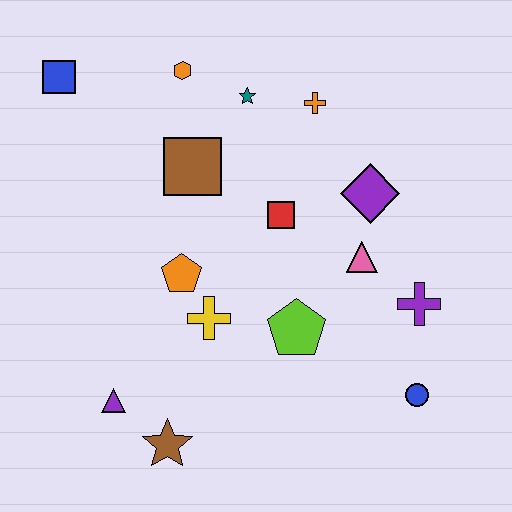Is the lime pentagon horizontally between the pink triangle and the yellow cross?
Yes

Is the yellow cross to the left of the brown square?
No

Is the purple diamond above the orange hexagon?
No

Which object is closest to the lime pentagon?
The yellow cross is closest to the lime pentagon.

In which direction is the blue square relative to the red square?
The blue square is to the left of the red square.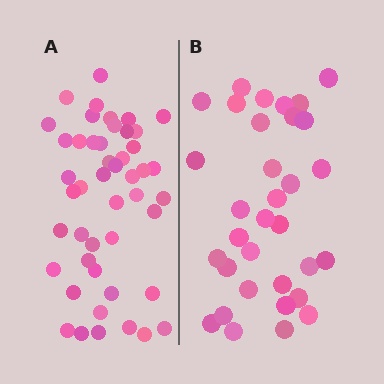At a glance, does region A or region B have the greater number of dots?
Region A (the left region) has more dots.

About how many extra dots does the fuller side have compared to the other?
Region A has approximately 15 more dots than region B.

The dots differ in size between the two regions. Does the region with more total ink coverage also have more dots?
No. Region B has more total ink coverage because its dots are larger, but region A actually contains more individual dots. Total area can be misleading — the number of items is what matters here.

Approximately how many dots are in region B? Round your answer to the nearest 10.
About 30 dots. (The exact count is 33, which rounds to 30.)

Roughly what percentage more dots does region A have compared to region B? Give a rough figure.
About 40% more.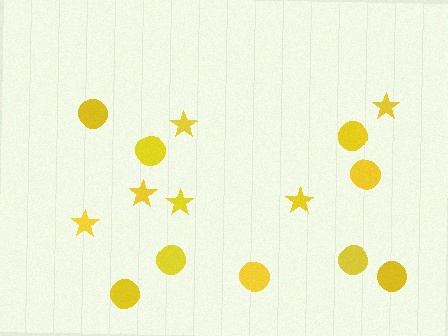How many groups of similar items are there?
There are 2 groups: one group of stars (6) and one group of circles (9).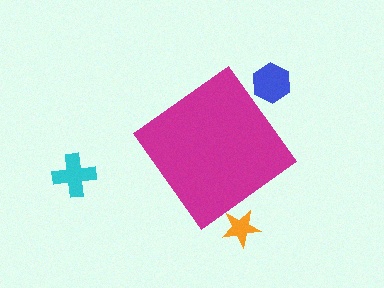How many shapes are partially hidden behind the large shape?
2 shapes are partially hidden.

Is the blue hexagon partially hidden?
Yes, the blue hexagon is partially hidden behind the magenta diamond.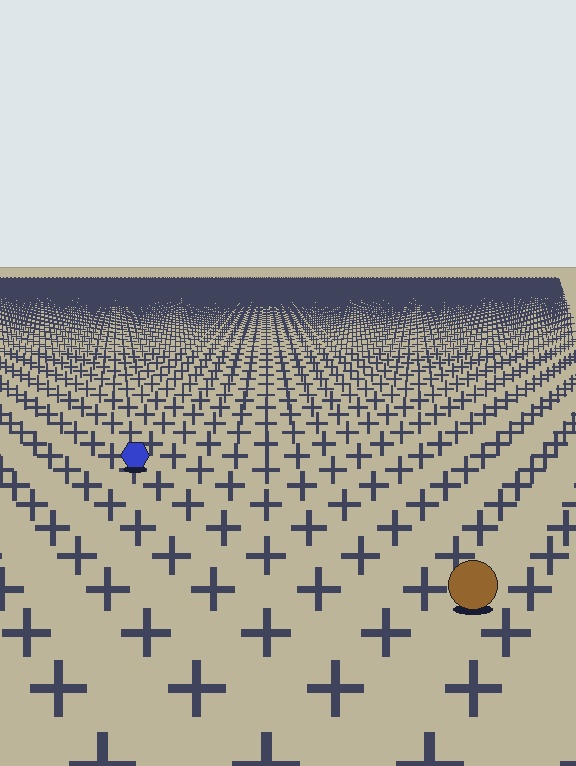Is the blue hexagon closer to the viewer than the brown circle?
No. The brown circle is closer — you can tell from the texture gradient: the ground texture is coarser near it.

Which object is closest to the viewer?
The brown circle is closest. The texture marks near it are larger and more spread out.